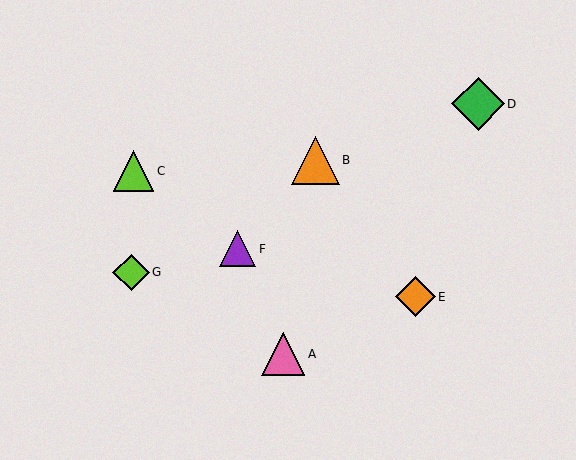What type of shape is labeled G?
Shape G is a lime diamond.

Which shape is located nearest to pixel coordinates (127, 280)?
The lime diamond (labeled G) at (131, 272) is nearest to that location.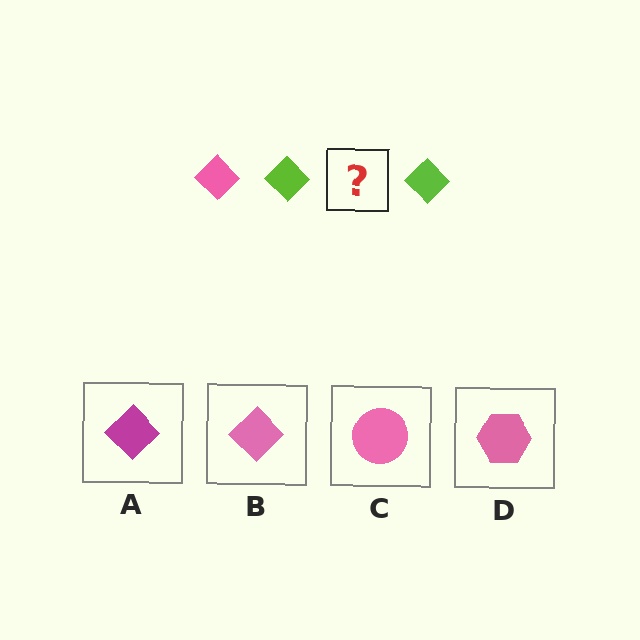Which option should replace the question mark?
Option B.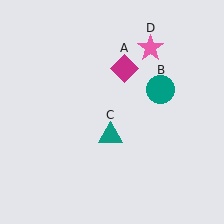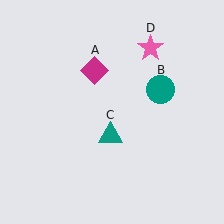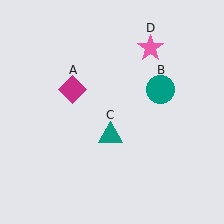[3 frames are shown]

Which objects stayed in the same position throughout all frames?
Teal circle (object B) and teal triangle (object C) and pink star (object D) remained stationary.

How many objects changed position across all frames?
1 object changed position: magenta diamond (object A).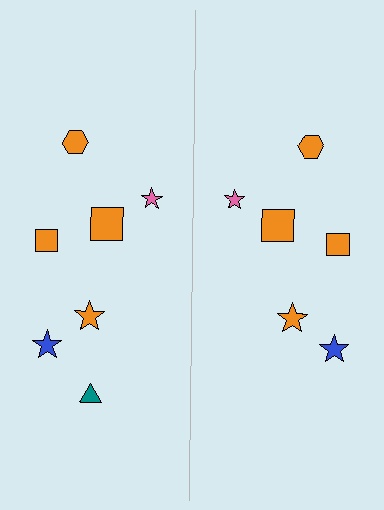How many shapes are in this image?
There are 13 shapes in this image.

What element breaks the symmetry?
A teal triangle is missing from the right side.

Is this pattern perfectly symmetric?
No, the pattern is not perfectly symmetric. A teal triangle is missing from the right side.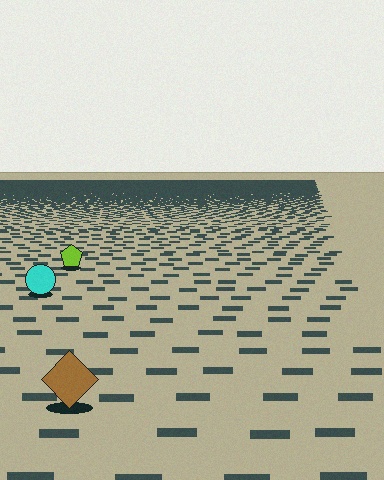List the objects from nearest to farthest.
From nearest to farthest: the brown diamond, the cyan circle, the lime pentagon.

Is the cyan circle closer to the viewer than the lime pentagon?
Yes. The cyan circle is closer — you can tell from the texture gradient: the ground texture is coarser near it.